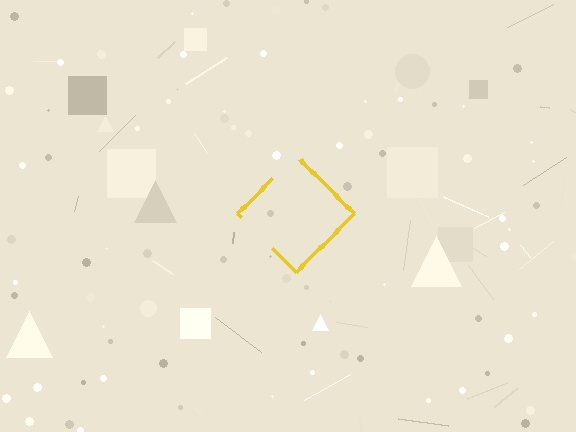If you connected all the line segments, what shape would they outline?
They would outline a diamond.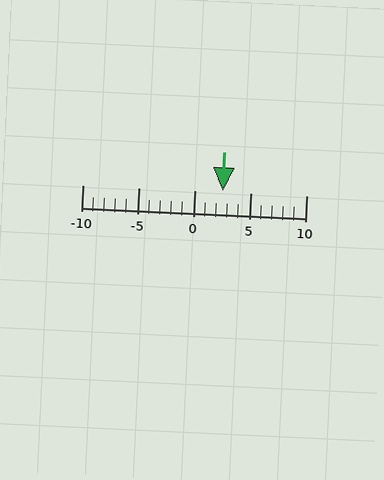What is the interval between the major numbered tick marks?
The major tick marks are spaced 5 units apart.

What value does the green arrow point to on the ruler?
The green arrow points to approximately 2.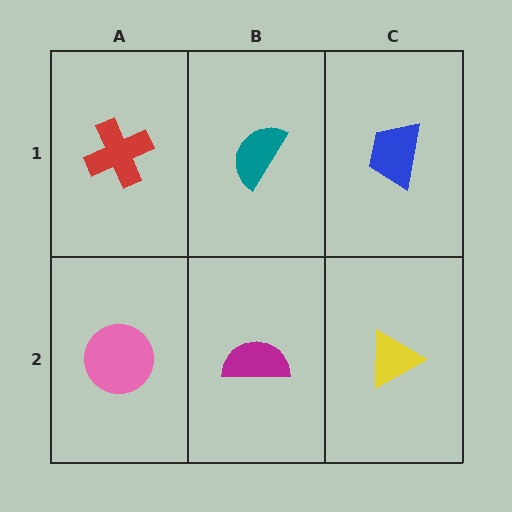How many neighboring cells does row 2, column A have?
2.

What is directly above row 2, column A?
A red cross.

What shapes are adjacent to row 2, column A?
A red cross (row 1, column A), a magenta semicircle (row 2, column B).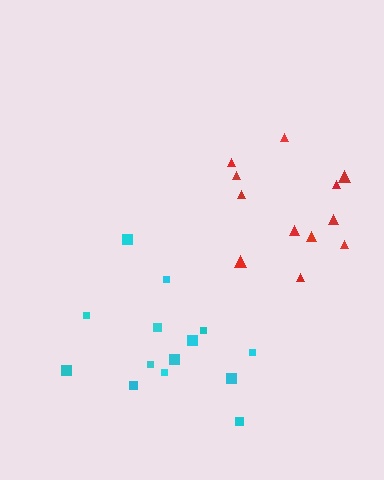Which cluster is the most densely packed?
Cyan.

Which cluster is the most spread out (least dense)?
Red.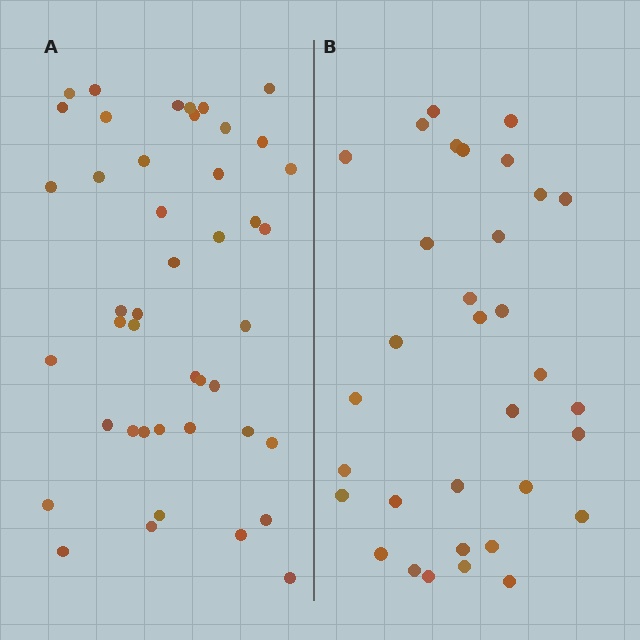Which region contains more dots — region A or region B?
Region A (the left region) has more dots.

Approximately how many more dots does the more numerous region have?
Region A has roughly 12 or so more dots than region B.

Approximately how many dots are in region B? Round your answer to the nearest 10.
About 30 dots. (The exact count is 33, which rounds to 30.)